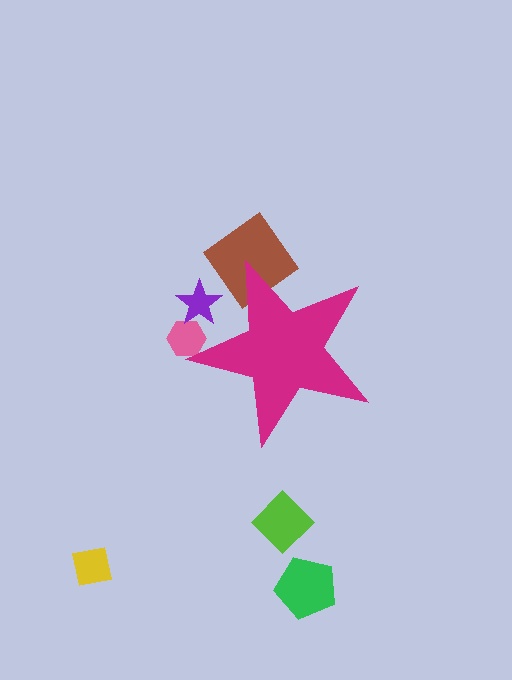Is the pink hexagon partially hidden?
Yes, the pink hexagon is partially hidden behind the magenta star.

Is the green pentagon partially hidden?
No, the green pentagon is fully visible.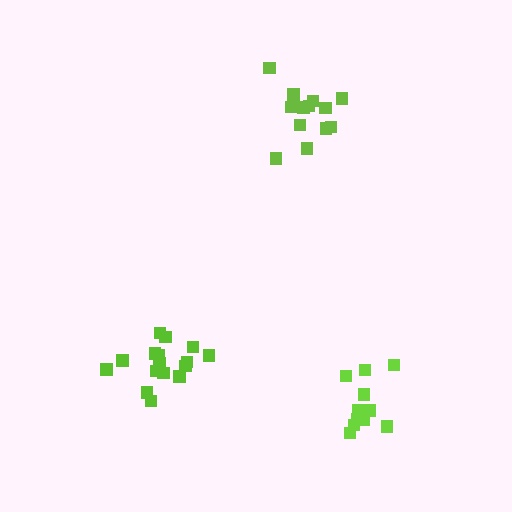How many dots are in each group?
Group 1: 11 dots, Group 2: 13 dots, Group 3: 16 dots (40 total).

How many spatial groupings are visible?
There are 3 spatial groupings.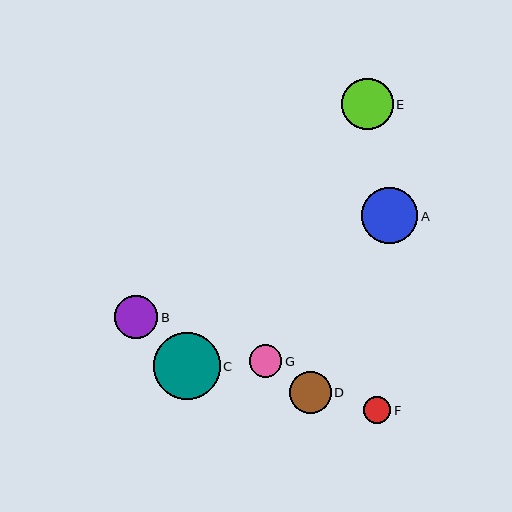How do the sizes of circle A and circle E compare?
Circle A and circle E are approximately the same size.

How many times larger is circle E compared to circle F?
Circle E is approximately 1.9 times the size of circle F.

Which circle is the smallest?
Circle F is the smallest with a size of approximately 28 pixels.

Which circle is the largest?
Circle C is the largest with a size of approximately 67 pixels.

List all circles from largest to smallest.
From largest to smallest: C, A, E, B, D, G, F.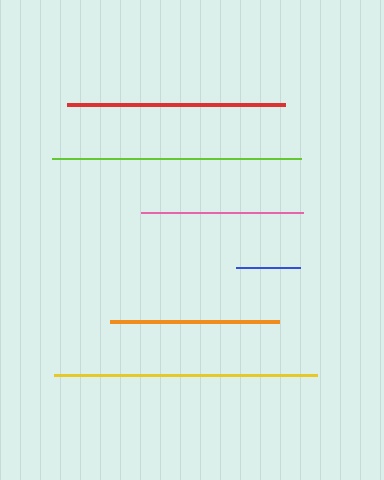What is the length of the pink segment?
The pink segment is approximately 162 pixels long.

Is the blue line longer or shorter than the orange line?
The orange line is longer than the blue line.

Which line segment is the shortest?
The blue line is the shortest at approximately 64 pixels.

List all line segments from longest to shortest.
From longest to shortest: yellow, lime, red, orange, pink, blue.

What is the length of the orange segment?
The orange segment is approximately 169 pixels long.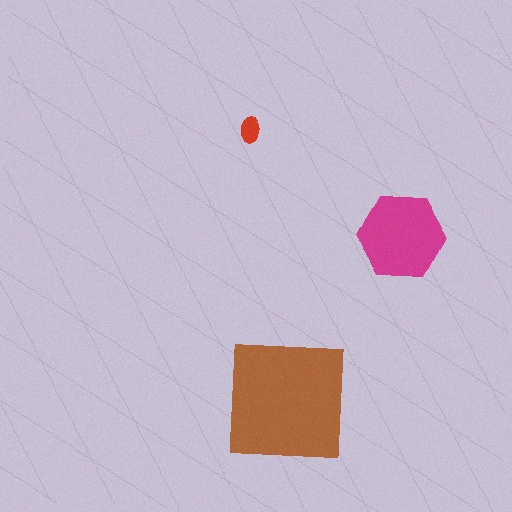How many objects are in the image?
There are 3 objects in the image.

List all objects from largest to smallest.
The brown square, the magenta hexagon, the red ellipse.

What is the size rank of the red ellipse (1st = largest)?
3rd.